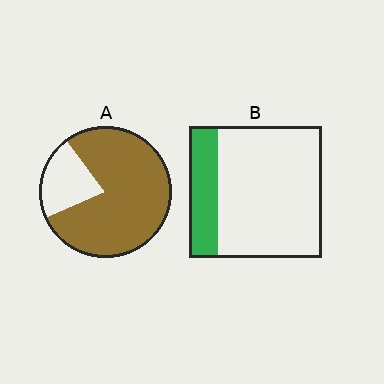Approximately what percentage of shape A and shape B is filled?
A is approximately 80% and B is approximately 20%.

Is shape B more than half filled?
No.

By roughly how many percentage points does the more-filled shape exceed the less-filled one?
By roughly 55 percentage points (A over B).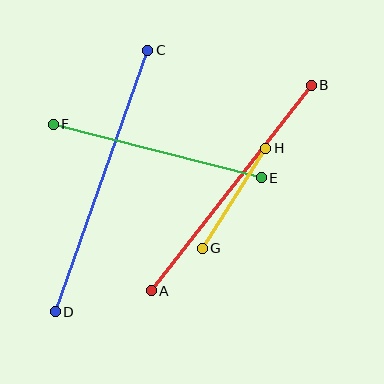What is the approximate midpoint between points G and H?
The midpoint is at approximately (234, 198) pixels.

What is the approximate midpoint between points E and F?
The midpoint is at approximately (157, 151) pixels.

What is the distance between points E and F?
The distance is approximately 215 pixels.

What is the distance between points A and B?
The distance is approximately 261 pixels.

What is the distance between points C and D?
The distance is approximately 277 pixels.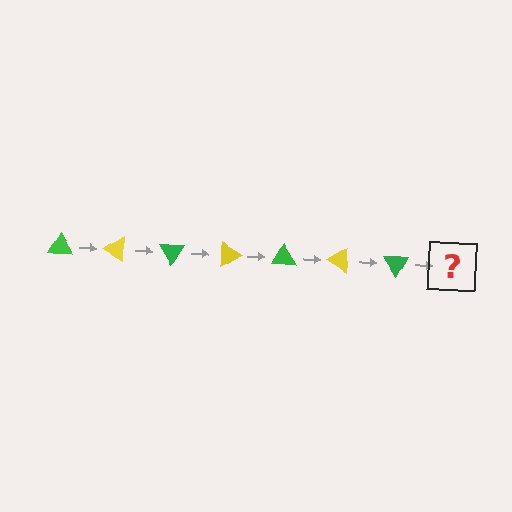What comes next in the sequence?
The next element should be a yellow triangle, rotated 210 degrees from the start.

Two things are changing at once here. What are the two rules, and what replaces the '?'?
The two rules are that it rotates 30 degrees each step and the color cycles through green and yellow. The '?' should be a yellow triangle, rotated 210 degrees from the start.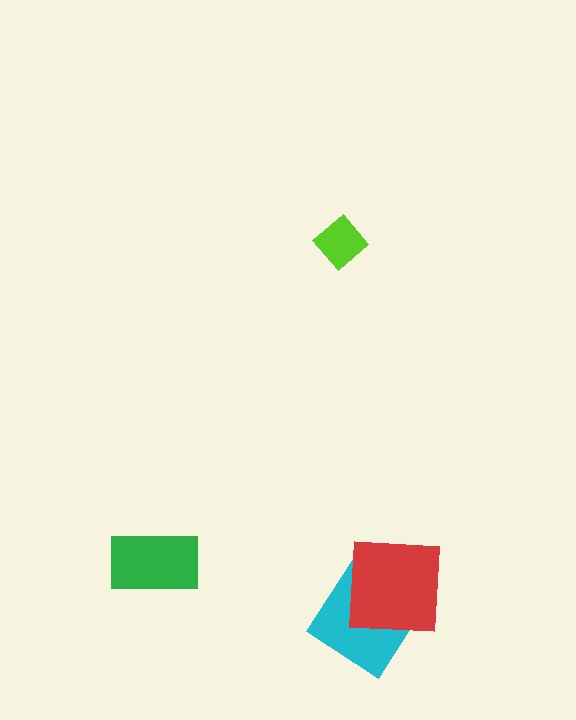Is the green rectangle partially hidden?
No, no other shape covers it.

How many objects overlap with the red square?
1 object overlaps with the red square.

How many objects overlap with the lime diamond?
0 objects overlap with the lime diamond.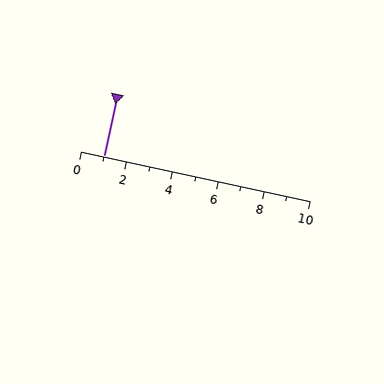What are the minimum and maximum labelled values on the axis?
The axis runs from 0 to 10.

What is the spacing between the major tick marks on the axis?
The major ticks are spaced 2 apart.